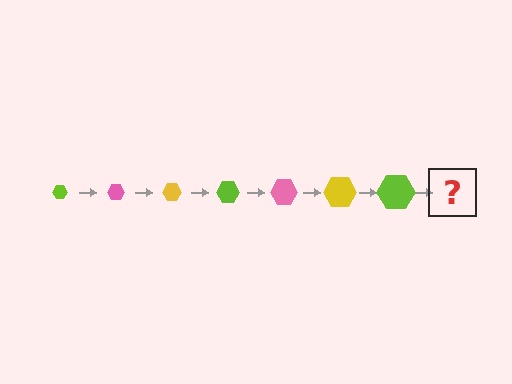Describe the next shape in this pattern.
It should be a pink hexagon, larger than the previous one.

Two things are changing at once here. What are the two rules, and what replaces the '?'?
The two rules are that the hexagon grows larger each step and the color cycles through lime, pink, and yellow. The '?' should be a pink hexagon, larger than the previous one.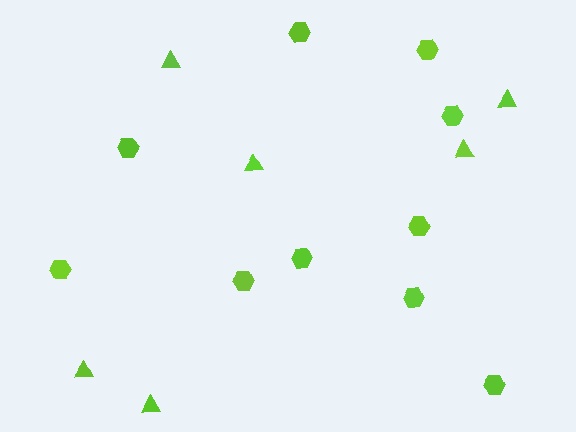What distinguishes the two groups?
There are 2 groups: one group of hexagons (10) and one group of triangles (6).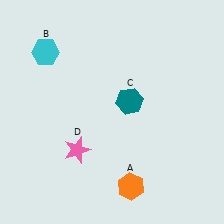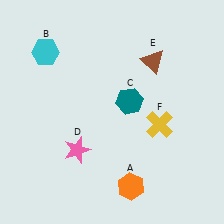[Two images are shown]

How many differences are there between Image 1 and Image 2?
There are 2 differences between the two images.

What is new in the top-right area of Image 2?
A brown triangle (E) was added in the top-right area of Image 2.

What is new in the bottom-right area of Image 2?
A yellow cross (F) was added in the bottom-right area of Image 2.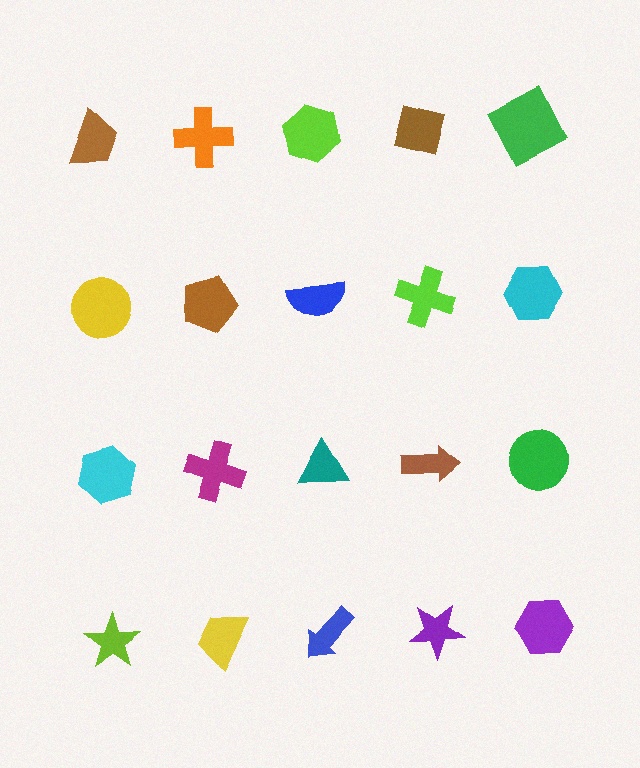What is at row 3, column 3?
A teal triangle.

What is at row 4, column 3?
A blue arrow.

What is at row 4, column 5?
A purple hexagon.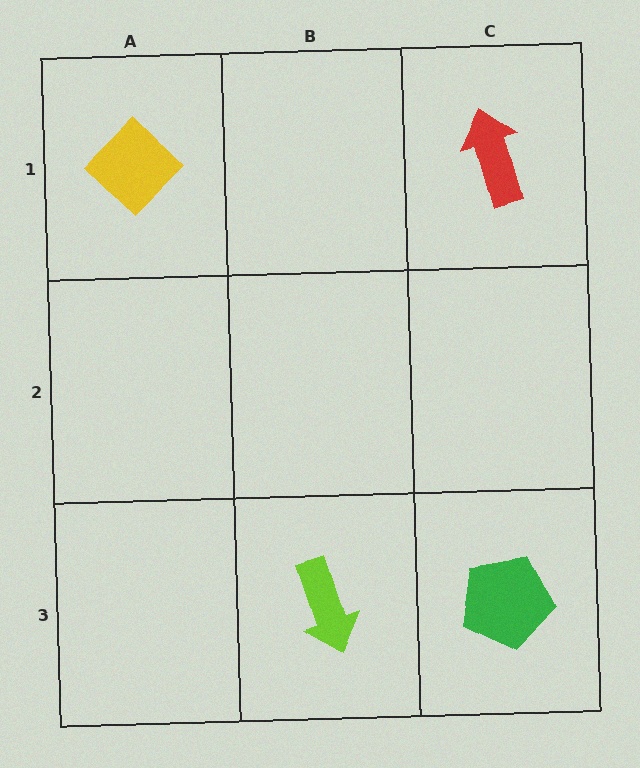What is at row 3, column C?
A green pentagon.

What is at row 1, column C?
A red arrow.